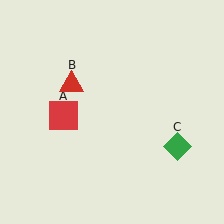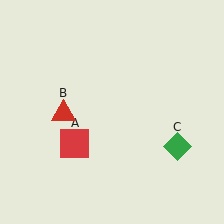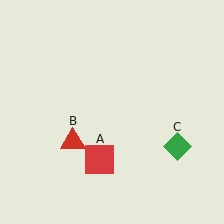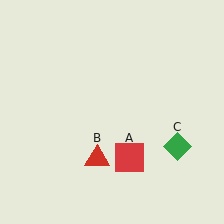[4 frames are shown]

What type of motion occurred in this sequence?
The red square (object A), red triangle (object B) rotated counterclockwise around the center of the scene.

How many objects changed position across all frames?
2 objects changed position: red square (object A), red triangle (object B).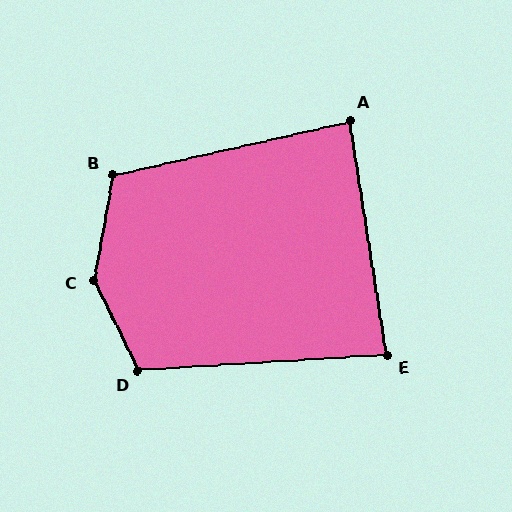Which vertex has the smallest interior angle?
E, at approximately 85 degrees.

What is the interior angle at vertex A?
Approximately 86 degrees (approximately right).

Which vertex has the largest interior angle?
C, at approximately 143 degrees.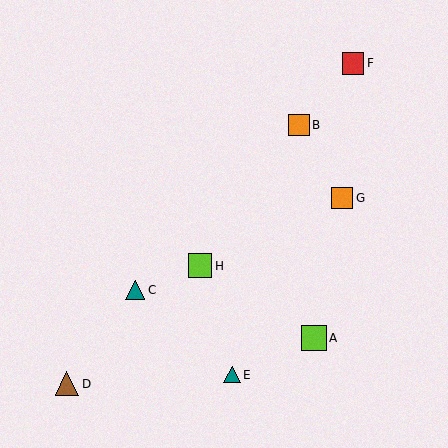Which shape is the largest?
The lime square (labeled A) is the largest.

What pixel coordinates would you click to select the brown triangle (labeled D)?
Click at (67, 384) to select the brown triangle D.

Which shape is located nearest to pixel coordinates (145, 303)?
The teal triangle (labeled C) at (135, 290) is nearest to that location.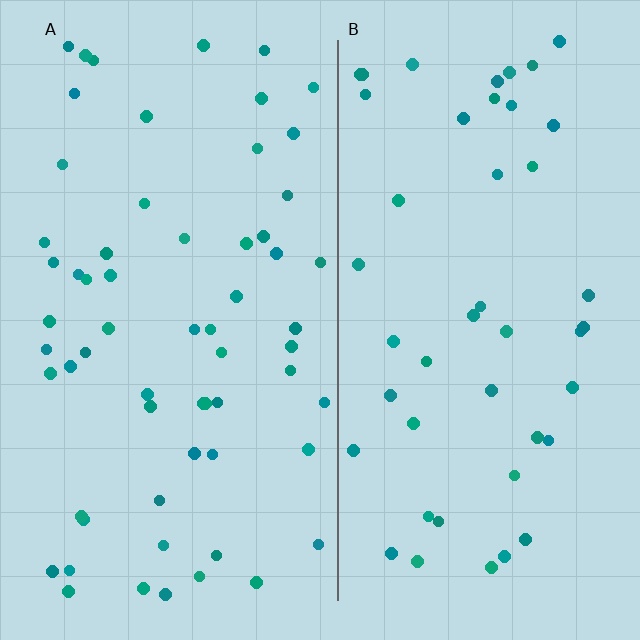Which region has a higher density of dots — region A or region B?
A (the left).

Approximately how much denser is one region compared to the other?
Approximately 1.4× — region A over region B.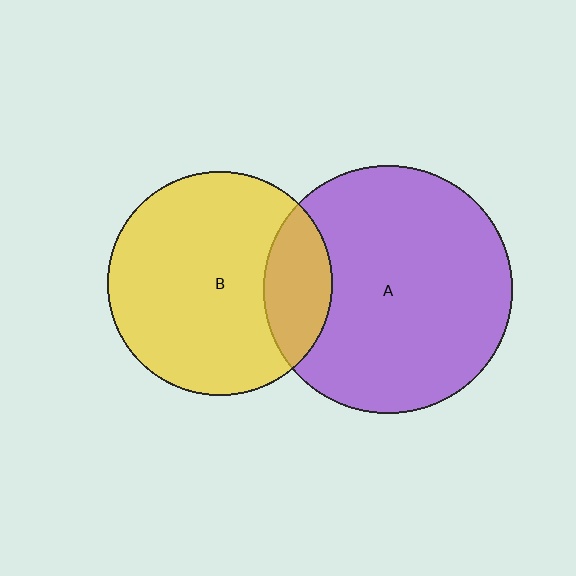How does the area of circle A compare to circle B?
Approximately 1.2 times.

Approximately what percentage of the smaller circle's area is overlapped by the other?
Approximately 20%.